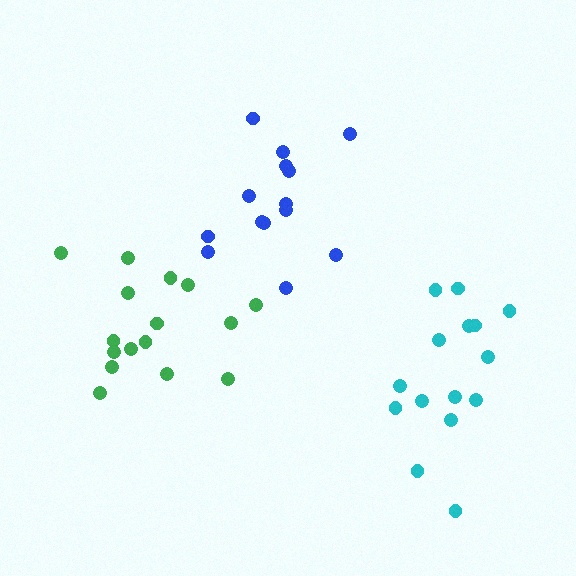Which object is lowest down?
The cyan cluster is bottommost.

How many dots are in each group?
Group 1: 14 dots, Group 2: 15 dots, Group 3: 16 dots (45 total).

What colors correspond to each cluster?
The clusters are colored: blue, cyan, green.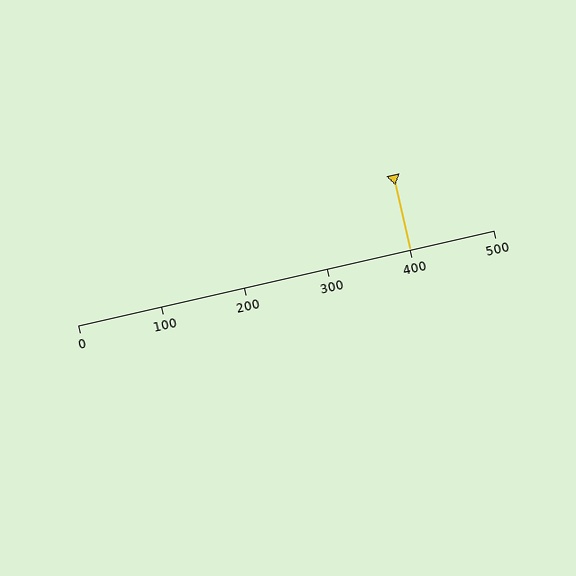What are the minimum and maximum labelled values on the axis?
The axis runs from 0 to 500.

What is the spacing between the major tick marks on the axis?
The major ticks are spaced 100 apart.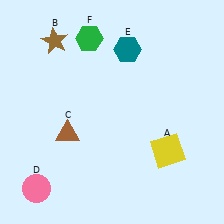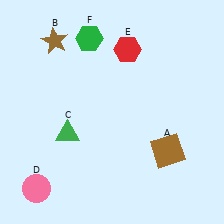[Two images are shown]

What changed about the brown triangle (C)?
In Image 1, C is brown. In Image 2, it changed to green.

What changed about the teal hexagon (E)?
In Image 1, E is teal. In Image 2, it changed to red.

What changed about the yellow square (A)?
In Image 1, A is yellow. In Image 2, it changed to brown.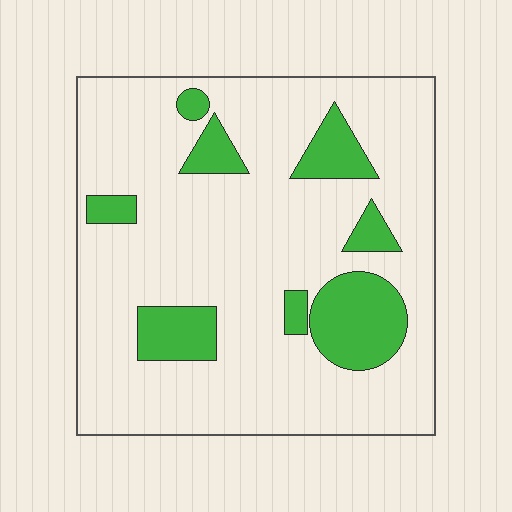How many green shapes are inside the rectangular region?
8.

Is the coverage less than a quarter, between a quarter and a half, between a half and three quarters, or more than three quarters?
Less than a quarter.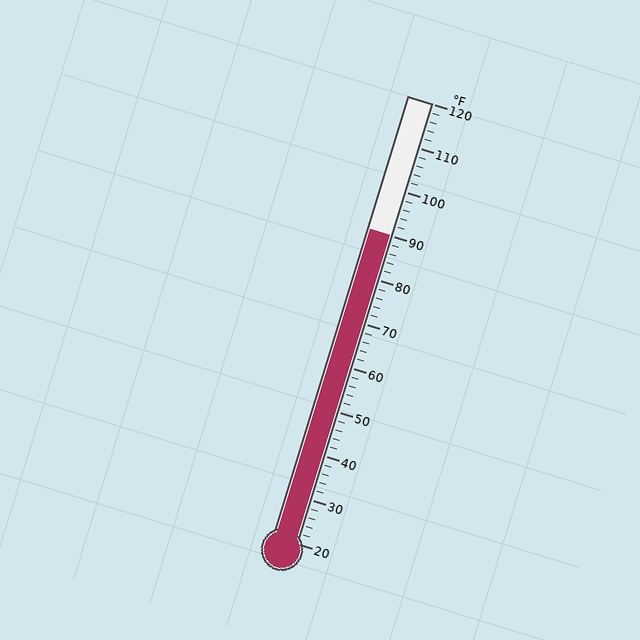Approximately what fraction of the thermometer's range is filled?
The thermometer is filled to approximately 70% of its range.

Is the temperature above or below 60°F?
The temperature is above 60°F.